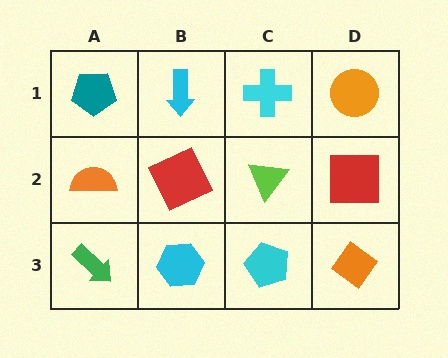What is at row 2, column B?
A red square.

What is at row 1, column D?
An orange circle.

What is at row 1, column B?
A cyan arrow.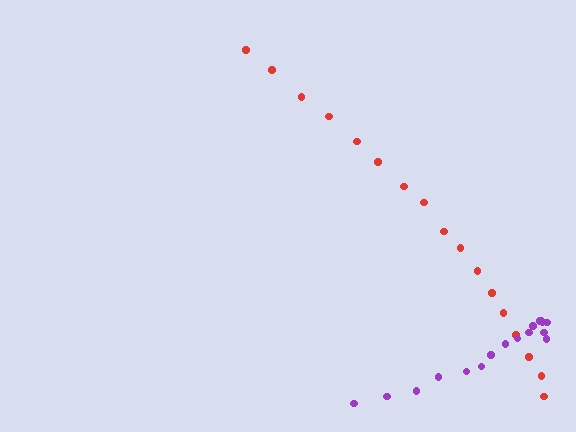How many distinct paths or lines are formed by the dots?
There are 2 distinct paths.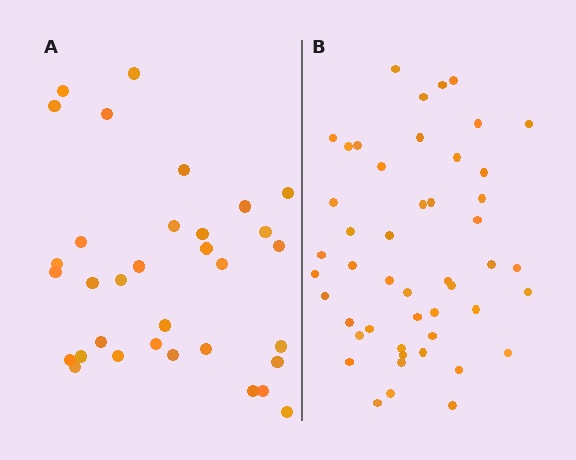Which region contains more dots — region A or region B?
Region B (the right region) has more dots.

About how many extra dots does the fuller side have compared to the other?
Region B has approximately 15 more dots than region A.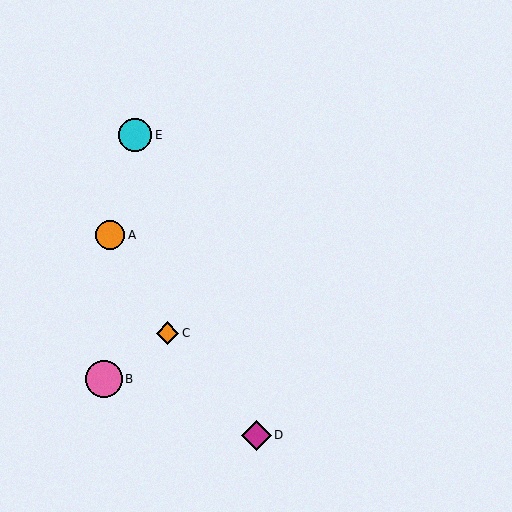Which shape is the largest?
The pink circle (labeled B) is the largest.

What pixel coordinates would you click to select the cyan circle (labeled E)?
Click at (135, 135) to select the cyan circle E.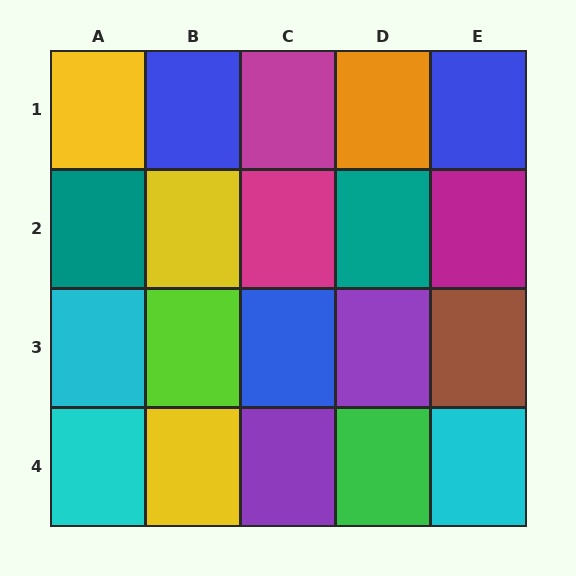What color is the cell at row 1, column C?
Magenta.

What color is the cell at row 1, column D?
Orange.